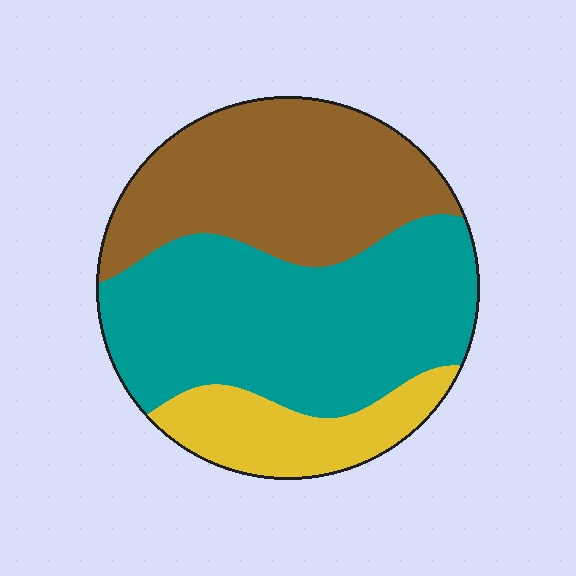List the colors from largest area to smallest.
From largest to smallest: teal, brown, yellow.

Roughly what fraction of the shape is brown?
Brown covers 36% of the shape.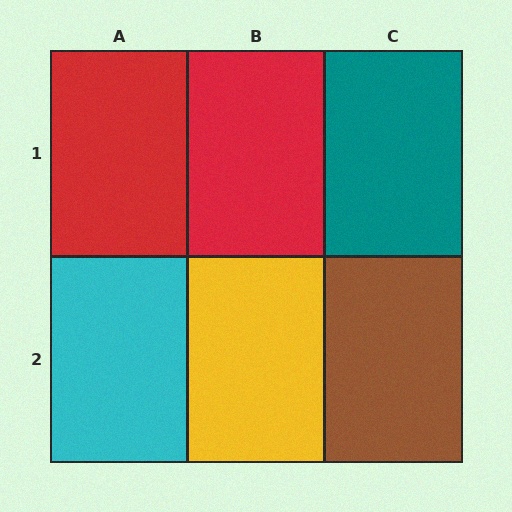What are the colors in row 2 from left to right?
Cyan, yellow, brown.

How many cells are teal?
1 cell is teal.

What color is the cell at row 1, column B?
Red.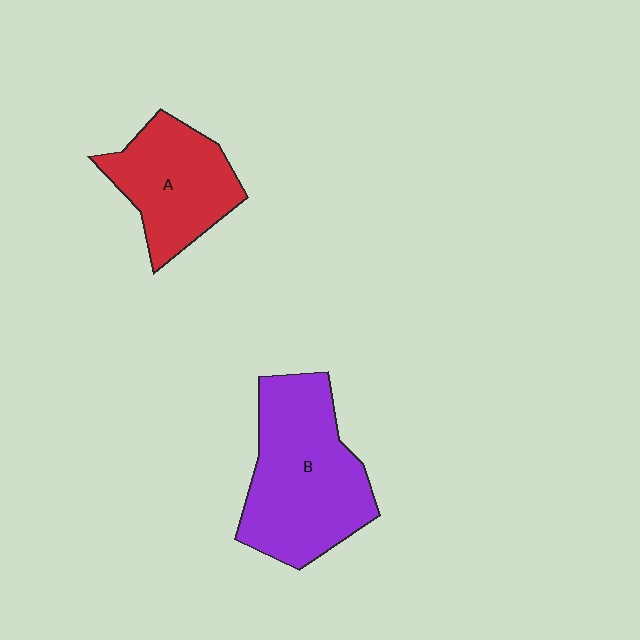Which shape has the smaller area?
Shape A (red).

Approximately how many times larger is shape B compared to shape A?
Approximately 1.4 times.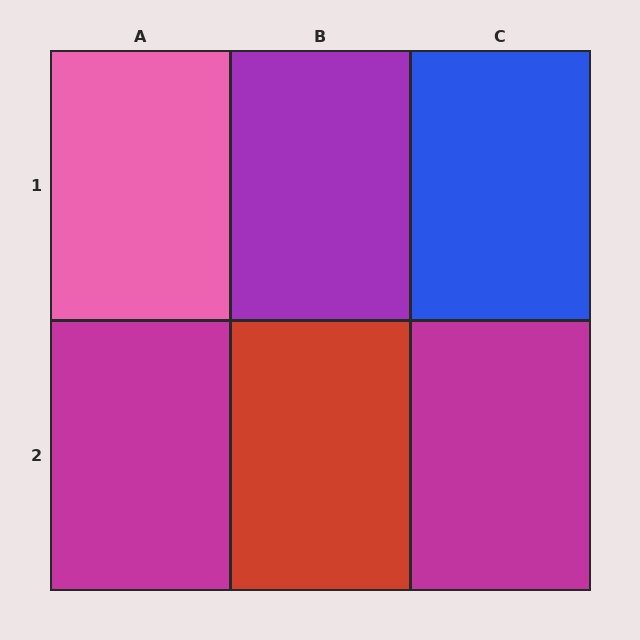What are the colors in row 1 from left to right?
Pink, purple, blue.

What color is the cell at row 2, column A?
Magenta.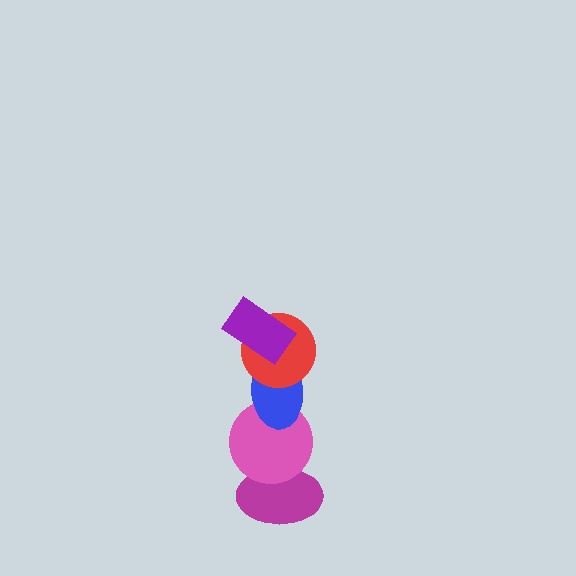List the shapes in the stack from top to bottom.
From top to bottom: the purple rectangle, the red circle, the blue ellipse, the pink circle, the magenta ellipse.